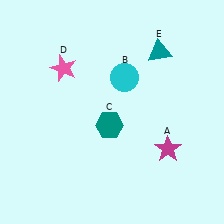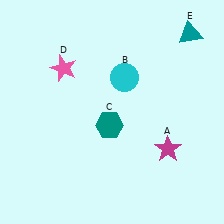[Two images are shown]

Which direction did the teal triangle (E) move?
The teal triangle (E) moved right.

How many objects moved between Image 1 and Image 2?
1 object moved between the two images.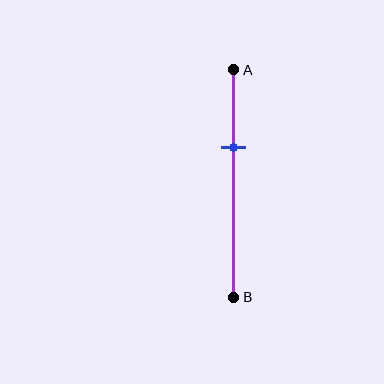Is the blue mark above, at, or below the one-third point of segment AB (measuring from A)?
The blue mark is approximately at the one-third point of segment AB.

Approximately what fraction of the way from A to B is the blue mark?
The blue mark is approximately 35% of the way from A to B.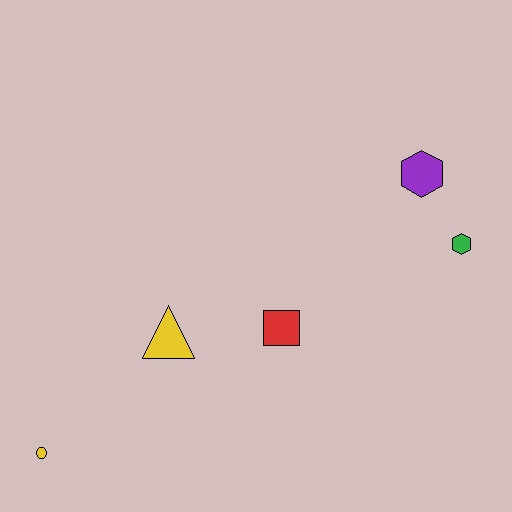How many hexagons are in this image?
There are 2 hexagons.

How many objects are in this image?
There are 5 objects.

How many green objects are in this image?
There is 1 green object.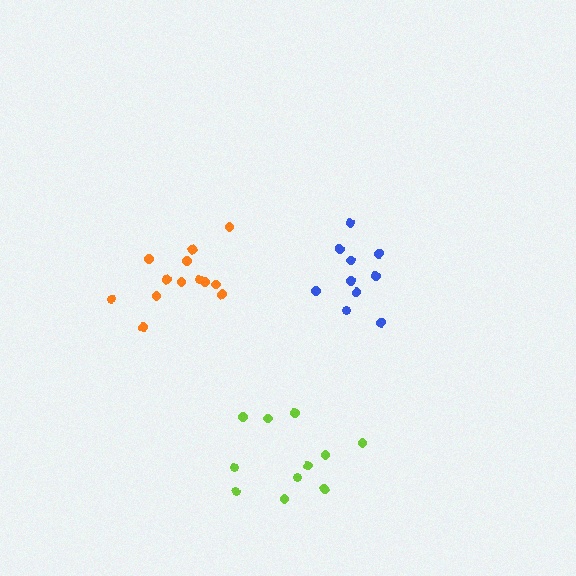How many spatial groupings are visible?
There are 3 spatial groupings.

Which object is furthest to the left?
The orange cluster is leftmost.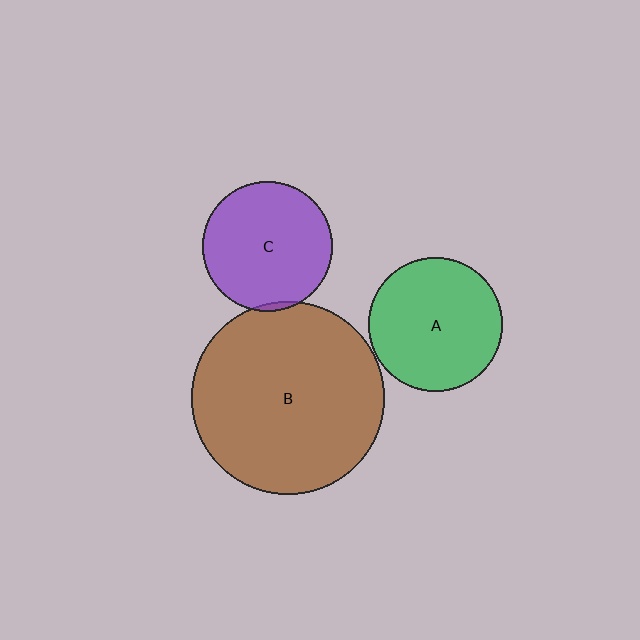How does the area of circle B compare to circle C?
Approximately 2.2 times.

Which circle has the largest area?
Circle B (brown).